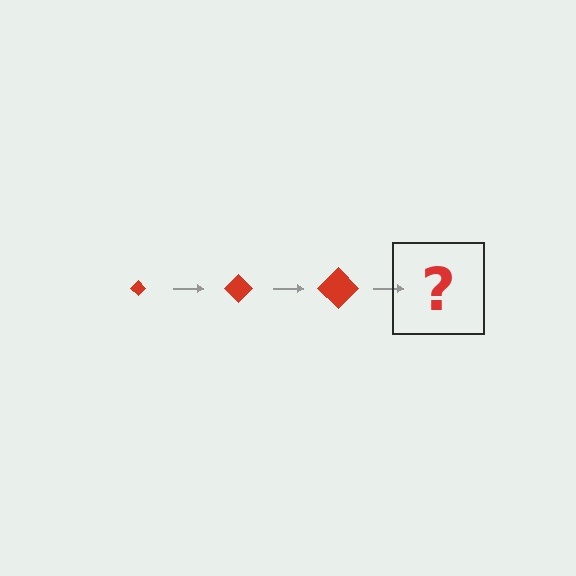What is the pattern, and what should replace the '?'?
The pattern is that the diamond gets progressively larger each step. The '?' should be a red diamond, larger than the previous one.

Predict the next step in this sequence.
The next step is a red diamond, larger than the previous one.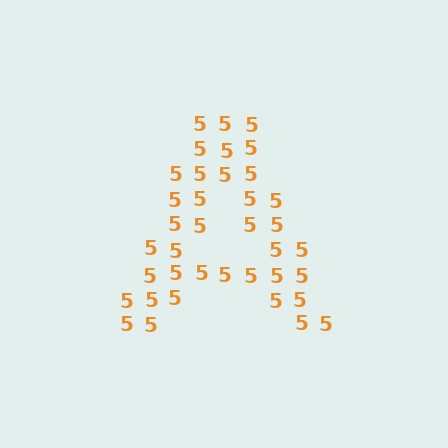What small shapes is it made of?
It is made of small digit 5's.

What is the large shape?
The large shape is the letter A.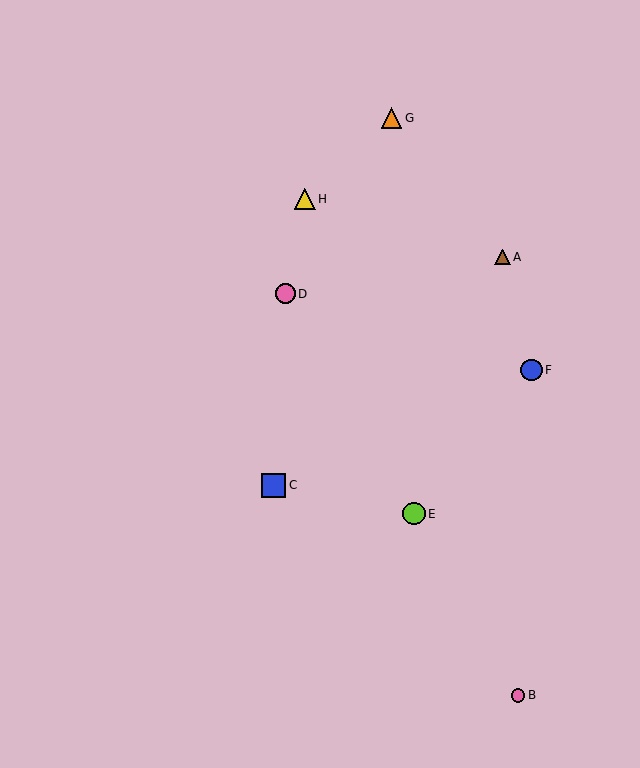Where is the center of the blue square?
The center of the blue square is at (274, 485).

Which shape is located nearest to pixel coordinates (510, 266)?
The brown triangle (labeled A) at (502, 257) is nearest to that location.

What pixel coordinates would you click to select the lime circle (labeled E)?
Click at (414, 514) to select the lime circle E.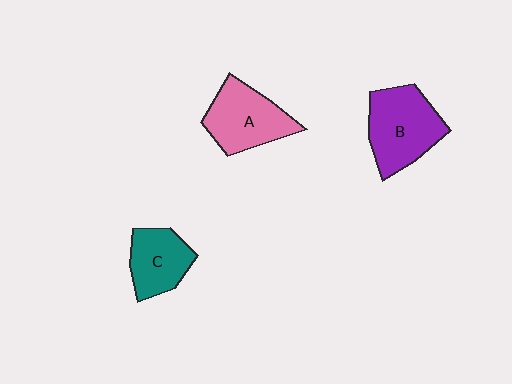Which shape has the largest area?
Shape B (purple).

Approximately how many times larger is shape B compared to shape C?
Approximately 1.4 times.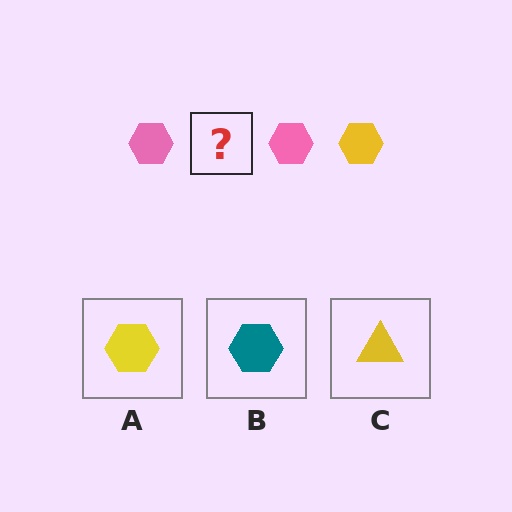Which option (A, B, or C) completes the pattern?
A.